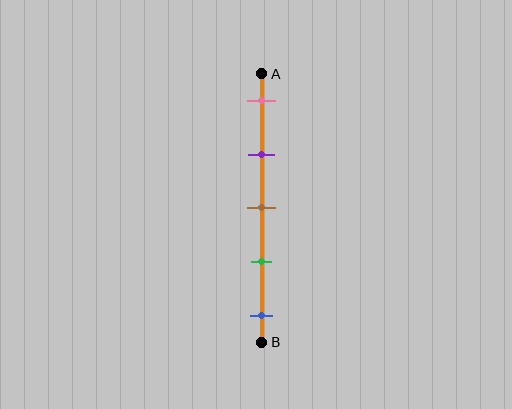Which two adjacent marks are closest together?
The brown and green marks are the closest adjacent pair.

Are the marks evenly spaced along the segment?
Yes, the marks are approximately evenly spaced.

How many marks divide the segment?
There are 5 marks dividing the segment.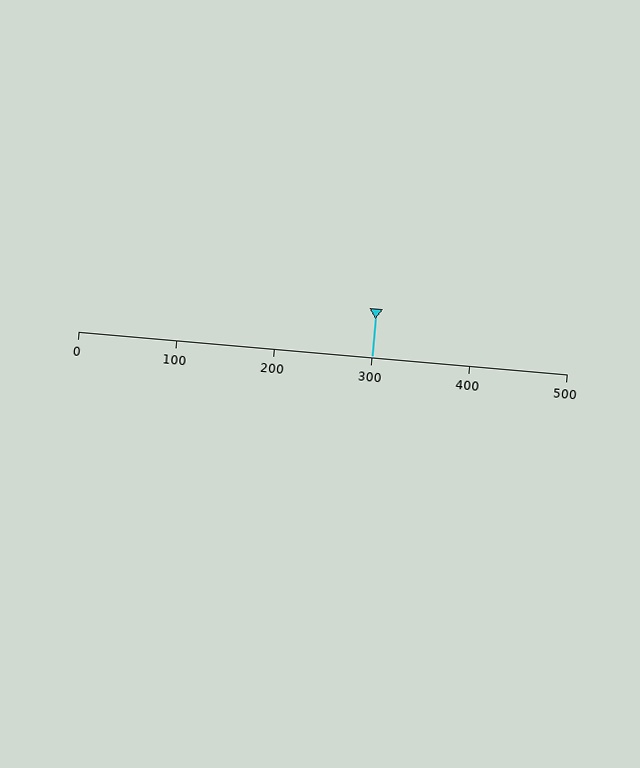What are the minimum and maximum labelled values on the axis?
The axis runs from 0 to 500.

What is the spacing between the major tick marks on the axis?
The major ticks are spaced 100 apart.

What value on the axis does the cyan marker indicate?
The marker indicates approximately 300.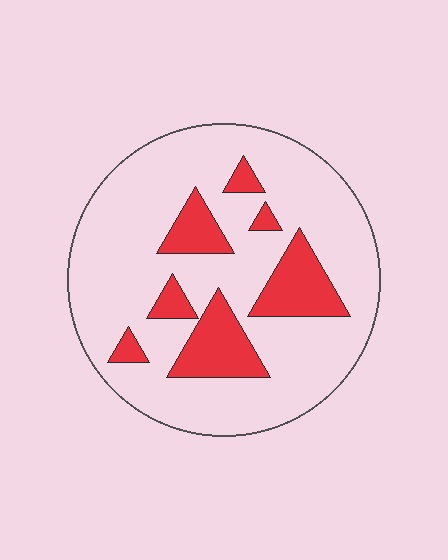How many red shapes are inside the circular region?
7.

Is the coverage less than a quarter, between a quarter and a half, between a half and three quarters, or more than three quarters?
Less than a quarter.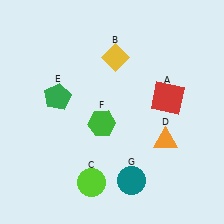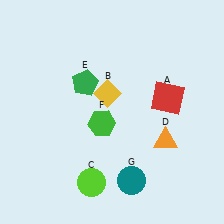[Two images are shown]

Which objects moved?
The objects that moved are: the yellow diamond (B), the green pentagon (E).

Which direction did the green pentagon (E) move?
The green pentagon (E) moved right.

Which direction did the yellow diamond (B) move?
The yellow diamond (B) moved down.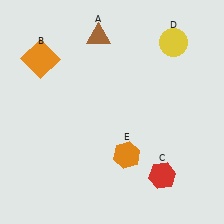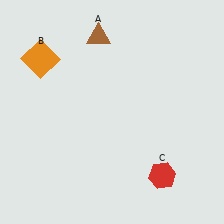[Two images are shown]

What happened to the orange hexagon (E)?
The orange hexagon (E) was removed in Image 2. It was in the bottom-right area of Image 1.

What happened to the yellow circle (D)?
The yellow circle (D) was removed in Image 2. It was in the top-right area of Image 1.